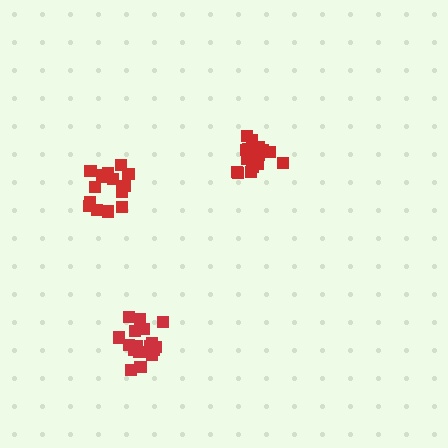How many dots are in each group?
Group 1: 21 dots, Group 2: 15 dots, Group 3: 18 dots (54 total).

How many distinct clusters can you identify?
There are 3 distinct clusters.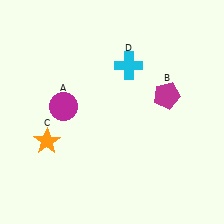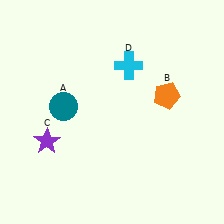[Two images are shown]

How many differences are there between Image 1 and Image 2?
There are 3 differences between the two images.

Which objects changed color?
A changed from magenta to teal. B changed from magenta to orange. C changed from orange to purple.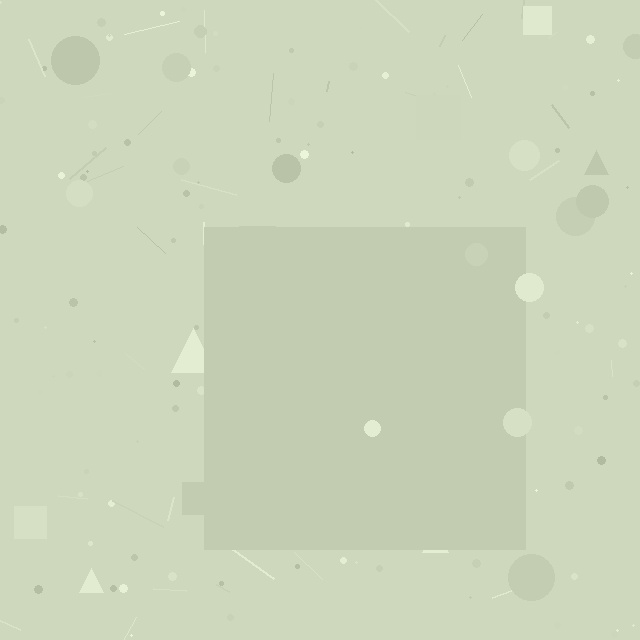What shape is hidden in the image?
A square is hidden in the image.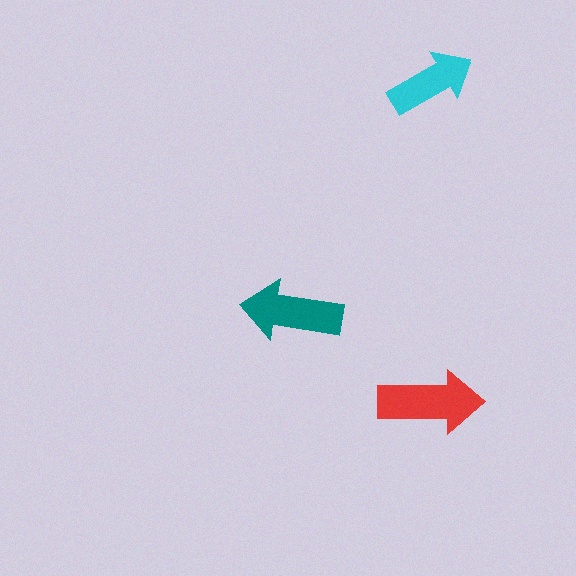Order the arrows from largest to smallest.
the red one, the teal one, the cyan one.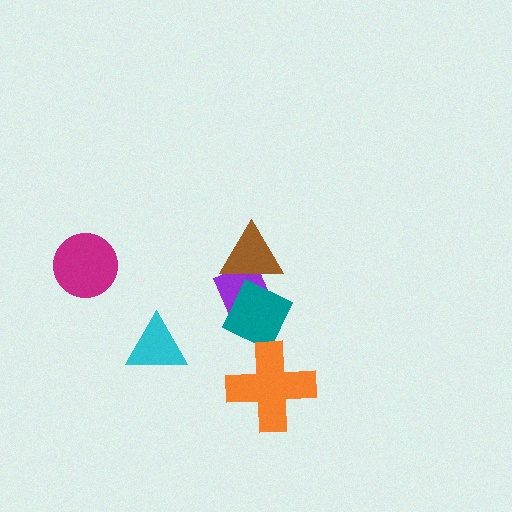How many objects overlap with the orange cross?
0 objects overlap with the orange cross.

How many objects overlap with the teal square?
1 object overlaps with the teal square.